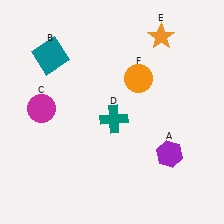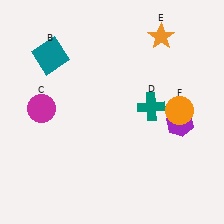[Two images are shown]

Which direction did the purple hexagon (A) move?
The purple hexagon (A) moved up.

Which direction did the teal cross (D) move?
The teal cross (D) moved right.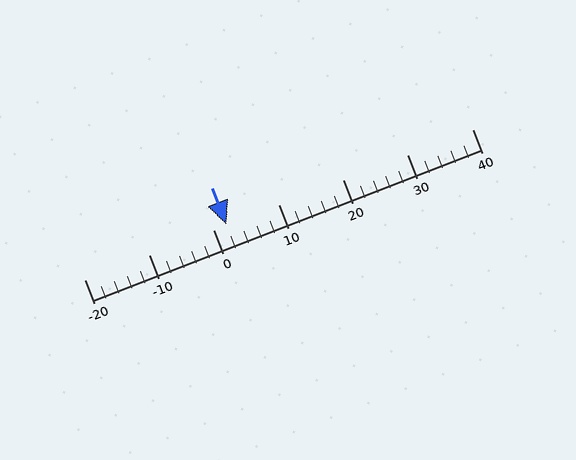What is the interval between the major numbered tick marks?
The major tick marks are spaced 10 units apart.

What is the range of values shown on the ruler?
The ruler shows values from -20 to 40.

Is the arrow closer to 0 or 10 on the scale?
The arrow is closer to 0.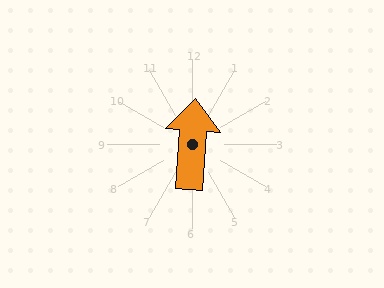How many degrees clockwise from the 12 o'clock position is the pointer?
Approximately 4 degrees.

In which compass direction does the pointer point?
North.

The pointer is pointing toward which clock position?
Roughly 12 o'clock.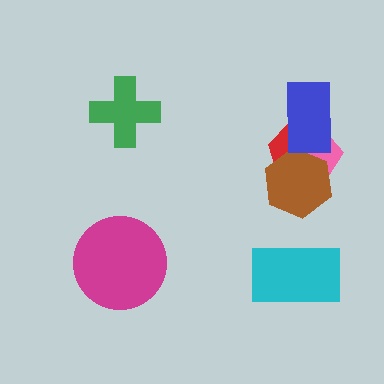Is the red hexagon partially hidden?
Yes, it is partially covered by another shape.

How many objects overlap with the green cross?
0 objects overlap with the green cross.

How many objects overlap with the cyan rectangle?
0 objects overlap with the cyan rectangle.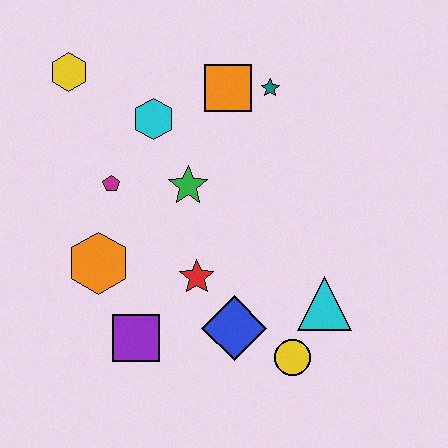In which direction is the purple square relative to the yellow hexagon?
The purple square is below the yellow hexagon.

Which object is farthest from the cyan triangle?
The yellow hexagon is farthest from the cyan triangle.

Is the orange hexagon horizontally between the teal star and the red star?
No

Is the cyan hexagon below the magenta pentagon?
No